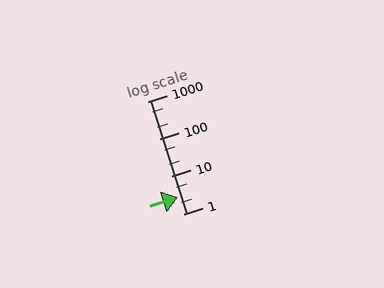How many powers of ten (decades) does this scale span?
The scale spans 3 decades, from 1 to 1000.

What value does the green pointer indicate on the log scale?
The pointer indicates approximately 2.8.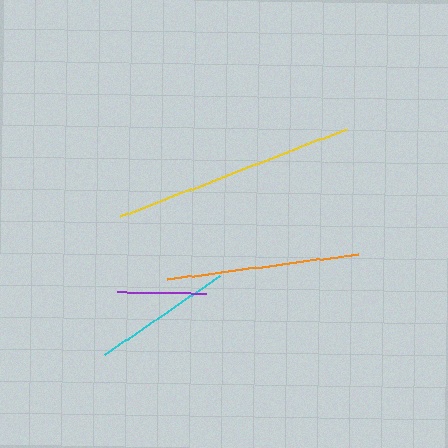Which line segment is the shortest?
The purple line is the shortest at approximately 89 pixels.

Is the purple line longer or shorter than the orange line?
The orange line is longer than the purple line.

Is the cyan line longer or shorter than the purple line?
The cyan line is longer than the purple line.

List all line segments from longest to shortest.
From longest to shortest: yellow, orange, cyan, purple.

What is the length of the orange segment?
The orange segment is approximately 191 pixels long.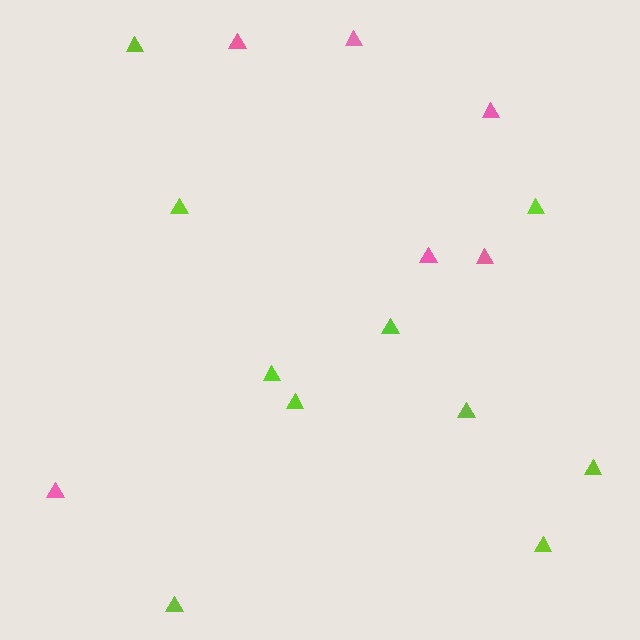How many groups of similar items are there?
There are 2 groups: one group of lime triangles (10) and one group of pink triangles (6).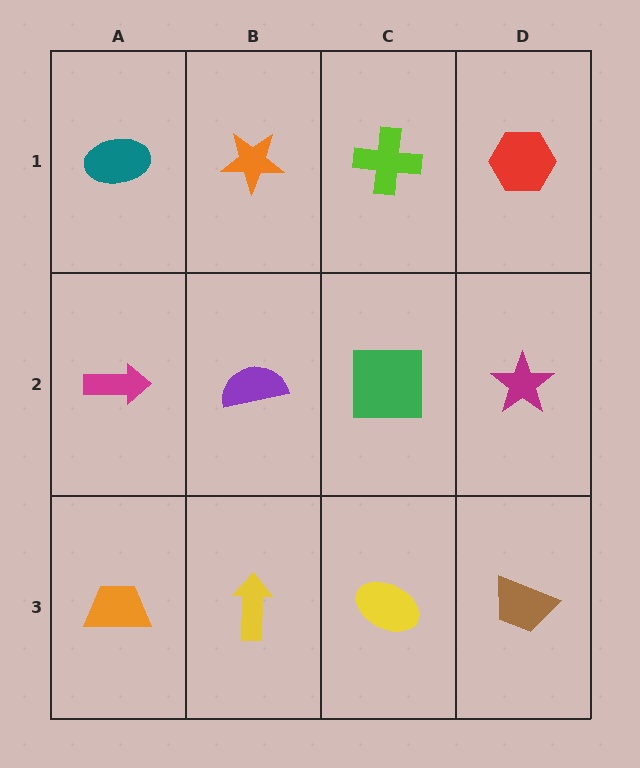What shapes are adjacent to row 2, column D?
A red hexagon (row 1, column D), a brown trapezoid (row 3, column D), a green square (row 2, column C).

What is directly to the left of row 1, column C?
An orange star.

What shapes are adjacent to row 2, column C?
A lime cross (row 1, column C), a yellow ellipse (row 3, column C), a purple semicircle (row 2, column B), a magenta star (row 2, column D).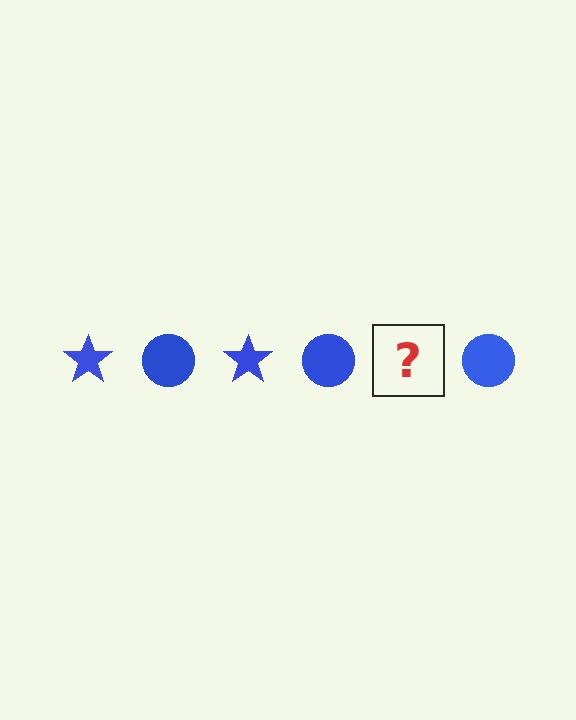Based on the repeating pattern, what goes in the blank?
The blank should be a blue star.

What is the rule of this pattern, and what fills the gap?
The rule is that the pattern cycles through star, circle shapes in blue. The gap should be filled with a blue star.